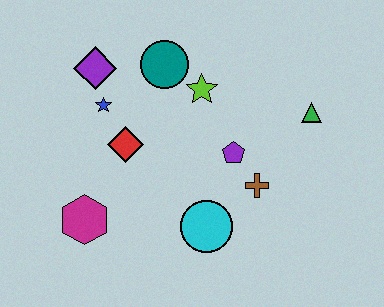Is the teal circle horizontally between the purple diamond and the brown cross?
Yes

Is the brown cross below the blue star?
Yes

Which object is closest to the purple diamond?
The blue star is closest to the purple diamond.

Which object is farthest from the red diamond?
The green triangle is farthest from the red diamond.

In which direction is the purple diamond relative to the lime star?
The purple diamond is to the left of the lime star.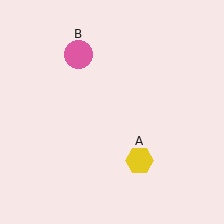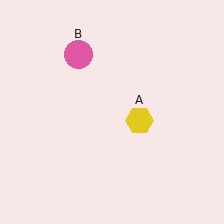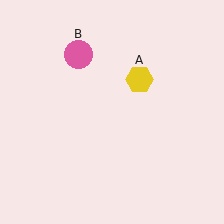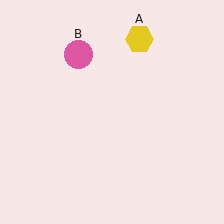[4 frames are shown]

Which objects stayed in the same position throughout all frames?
Pink circle (object B) remained stationary.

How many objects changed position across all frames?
1 object changed position: yellow hexagon (object A).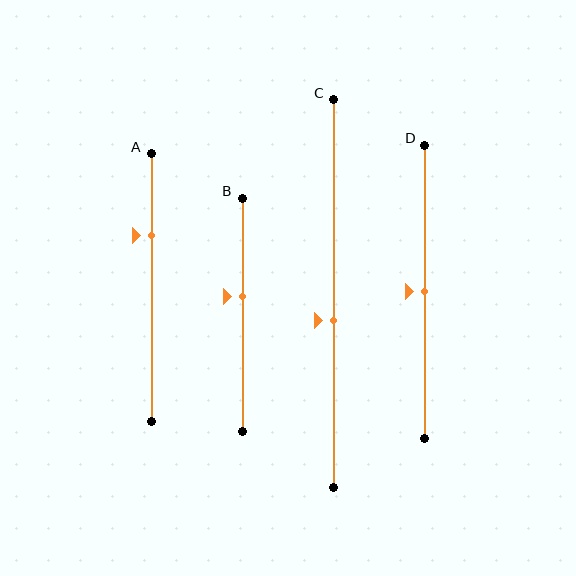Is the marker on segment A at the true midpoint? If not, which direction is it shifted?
No, the marker on segment A is shifted upward by about 19% of the segment length.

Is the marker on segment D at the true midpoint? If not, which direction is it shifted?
Yes, the marker on segment D is at the true midpoint.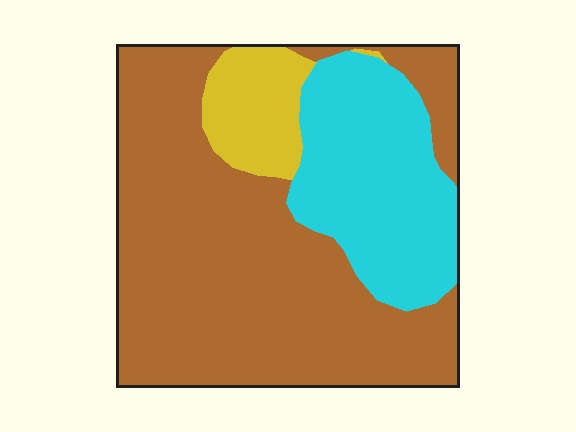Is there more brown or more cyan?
Brown.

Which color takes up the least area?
Yellow, at roughly 10%.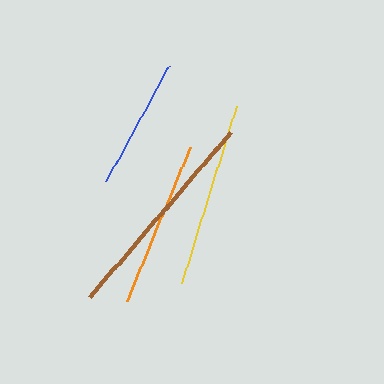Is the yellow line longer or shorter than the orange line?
The yellow line is longer than the orange line.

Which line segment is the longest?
The brown line is the longest at approximately 217 pixels.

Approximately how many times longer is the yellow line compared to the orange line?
The yellow line is approximately 1.1 times the length of the orange line.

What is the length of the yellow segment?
The yellow segment is approximately 185 pixels long.